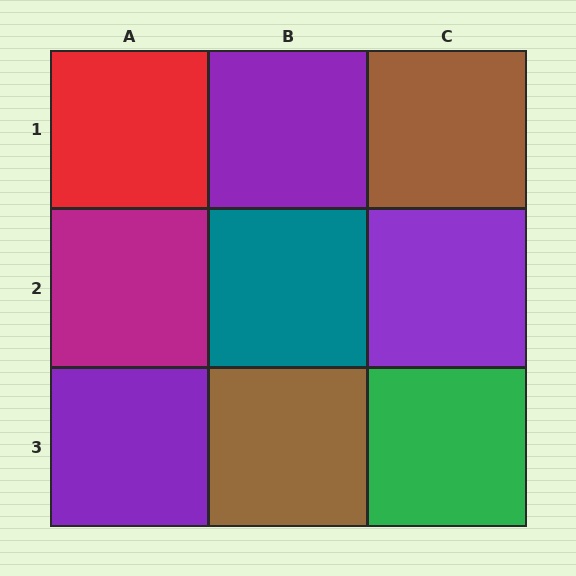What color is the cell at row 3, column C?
Green.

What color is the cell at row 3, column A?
Purple.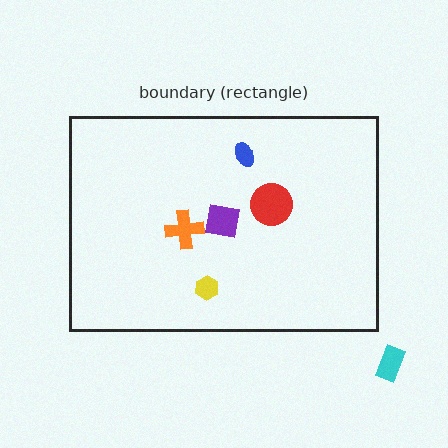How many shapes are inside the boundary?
5 inside, 1 outside.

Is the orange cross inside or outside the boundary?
Inside.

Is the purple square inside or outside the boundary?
Inside.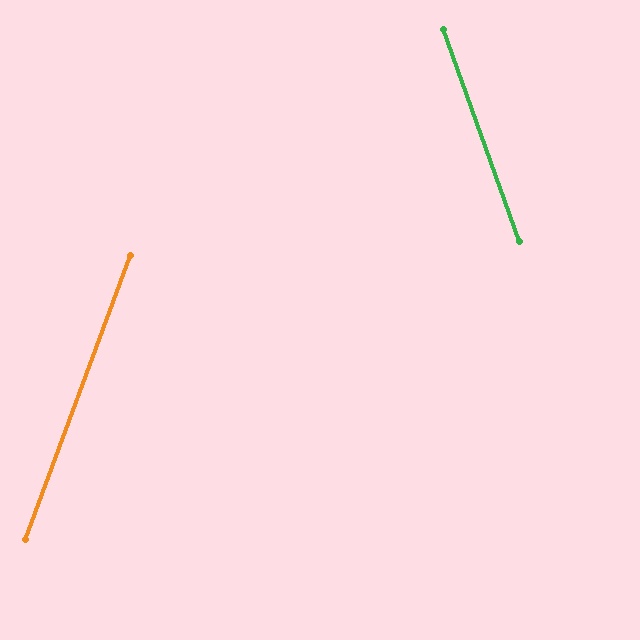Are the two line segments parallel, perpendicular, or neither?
Neither parallel nor perpendicular — they differ by about 40°.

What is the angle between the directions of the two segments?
Approximately 40 degrees.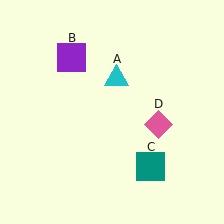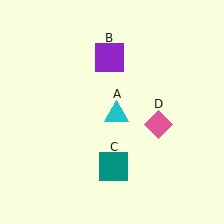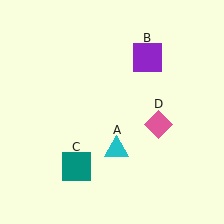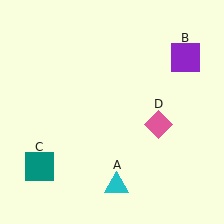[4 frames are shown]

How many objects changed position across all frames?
3 objects changed position: cyan triangle (object A), purple square (object B), teal square (object C).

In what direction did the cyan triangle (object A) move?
The cyan triangle (object A) moved down.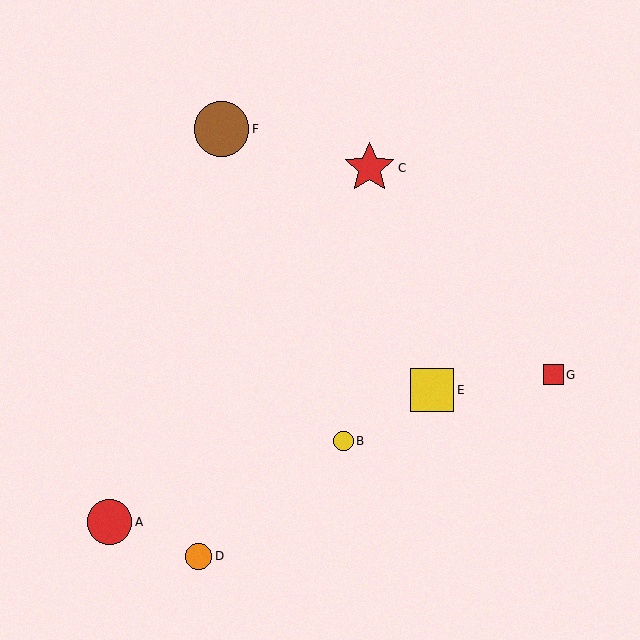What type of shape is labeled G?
Shape G is a red square.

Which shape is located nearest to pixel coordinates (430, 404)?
The yellow square (labeled E) at (432, 390) is nearest to that location.